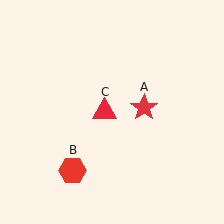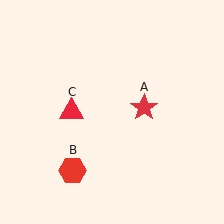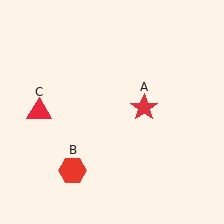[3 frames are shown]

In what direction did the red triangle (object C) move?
The red triangle (object C) moved left.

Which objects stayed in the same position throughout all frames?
Red star (object A) and red hexagon (object B) remained stationary.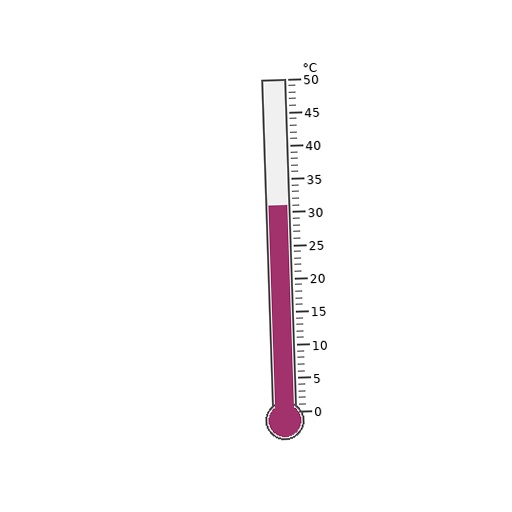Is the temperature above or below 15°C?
The temperature is above 15°C.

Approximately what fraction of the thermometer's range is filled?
The thermometer is filled to approximately 60% of its range.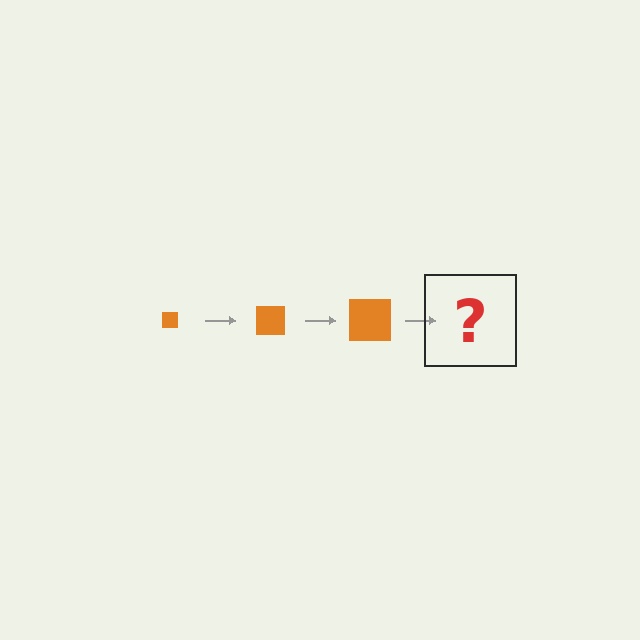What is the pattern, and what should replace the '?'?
The pattern is that the square gets progressively larger each step. The '?' should be an orange square, larger than the previous one.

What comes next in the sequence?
The next element should be an orange square, larger than the previous one.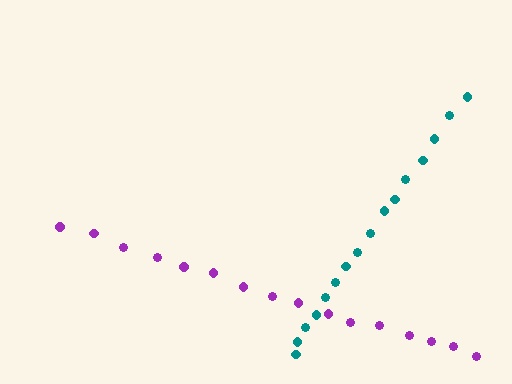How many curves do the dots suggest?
There are 2 distinct paths.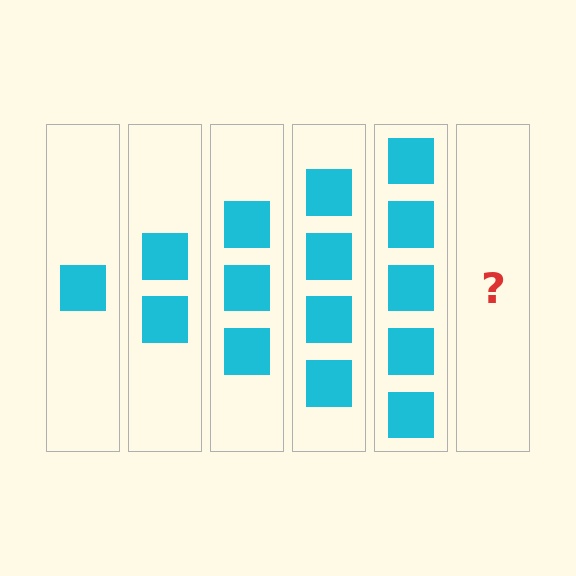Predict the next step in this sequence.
The next step is 6 squares.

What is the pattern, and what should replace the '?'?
The pattern is that each step adds one more square. The '?' should be 6 squares.